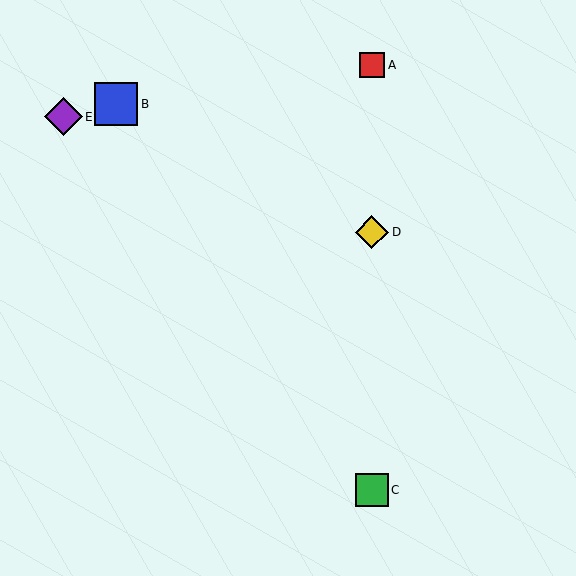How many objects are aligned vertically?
3 objects (A, C, D) are aligned vertically.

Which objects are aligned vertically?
Objects A, C, D are aligned vertically.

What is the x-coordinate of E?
Object E is at x≈63.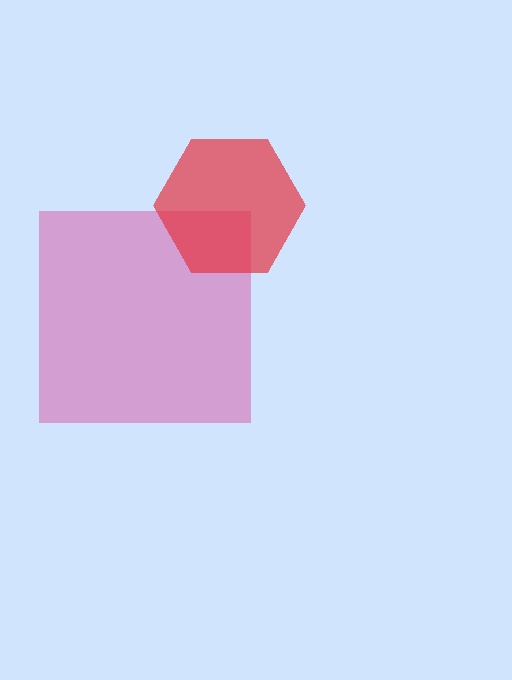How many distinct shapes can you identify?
There are 2 distinct shapes: a magenta square, a red hexagon.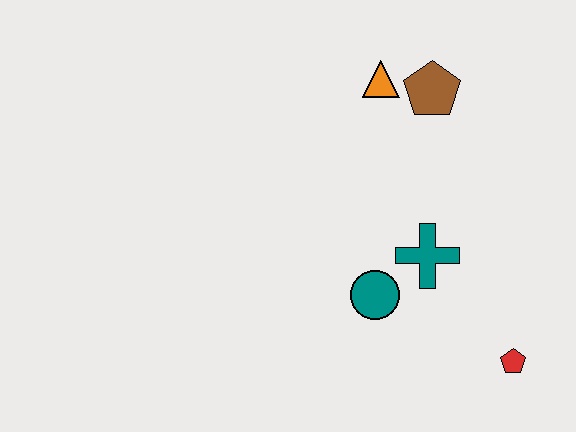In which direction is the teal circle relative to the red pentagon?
The teal circle is to the left of the red pentagon.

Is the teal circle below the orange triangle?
Yes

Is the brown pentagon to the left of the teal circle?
No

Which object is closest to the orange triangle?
The brown pentagon is closest to the orange triangle.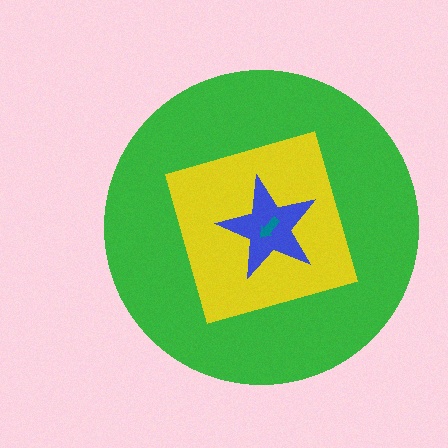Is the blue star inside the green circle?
Yes.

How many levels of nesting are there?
4.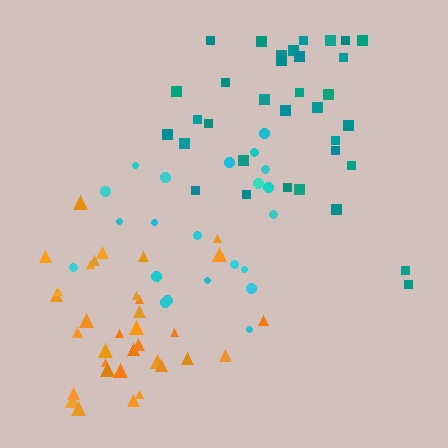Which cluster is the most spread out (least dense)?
Cyan.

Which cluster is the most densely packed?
Orange.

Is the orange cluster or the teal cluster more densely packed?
Orange.